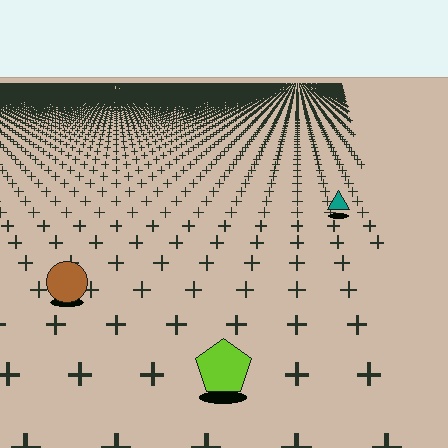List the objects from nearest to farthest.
From nearest to farthest: the lime pentagon, the brown circle, the teal triangle.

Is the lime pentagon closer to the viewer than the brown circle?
Yes. The lime pentagon is closer — you can tell from the texture gradient: the ground texture is coarser near it.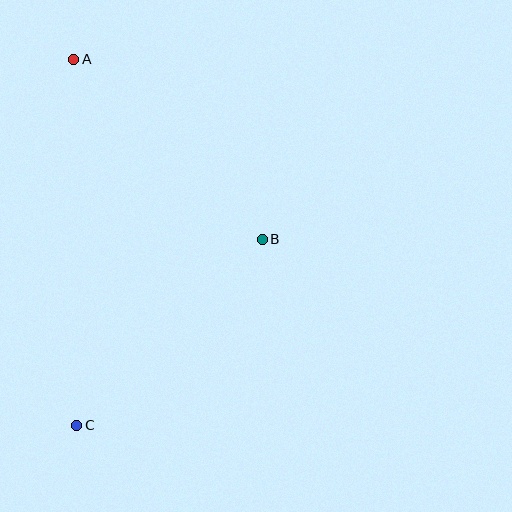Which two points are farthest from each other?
Points A and C are farthest from each other.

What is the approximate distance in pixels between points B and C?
The distance between B and C is approximately 263 pixels.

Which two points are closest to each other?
Points A and B are closest to each other.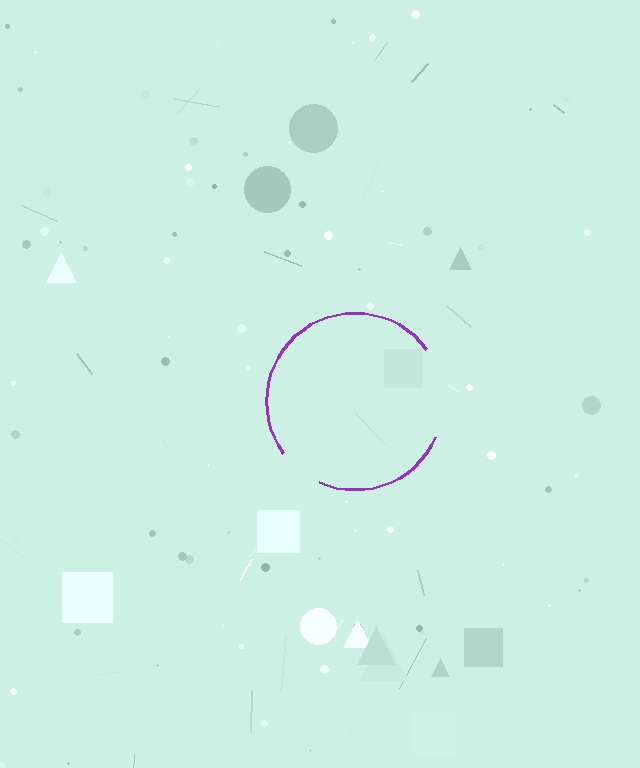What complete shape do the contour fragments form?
The contour fragments form a circle.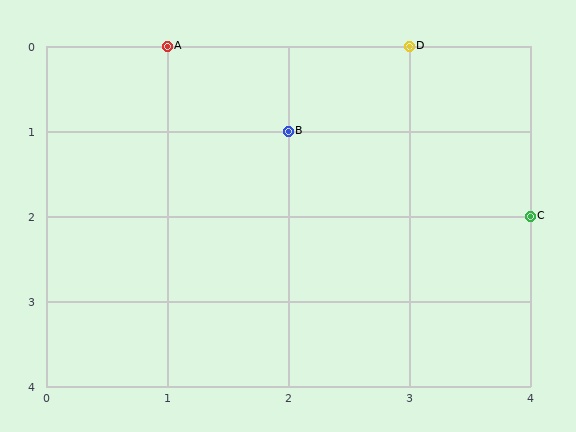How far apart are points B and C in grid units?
Points B and C are 2 columns and 1 row apart (about 2.2 grid units diagonally).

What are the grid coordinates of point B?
Point B is at grid coordinates (2, 1).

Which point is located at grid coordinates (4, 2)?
Point C is at (4, 2).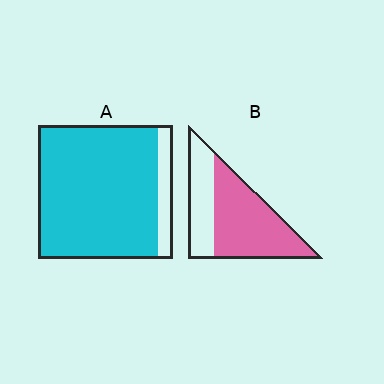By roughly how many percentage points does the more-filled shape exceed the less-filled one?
By roughly 25 percentage points (A over B).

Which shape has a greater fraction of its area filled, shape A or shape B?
Shape A.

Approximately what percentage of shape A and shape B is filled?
A is approximately 90% and B is approximately 65%.